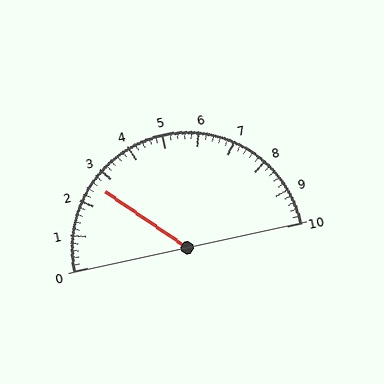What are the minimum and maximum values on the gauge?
The gauge ranges from 0 to 10.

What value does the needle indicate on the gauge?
The needle indicates approximately 2.6.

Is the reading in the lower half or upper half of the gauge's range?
The reading is in the lower half of the range (0 to 10).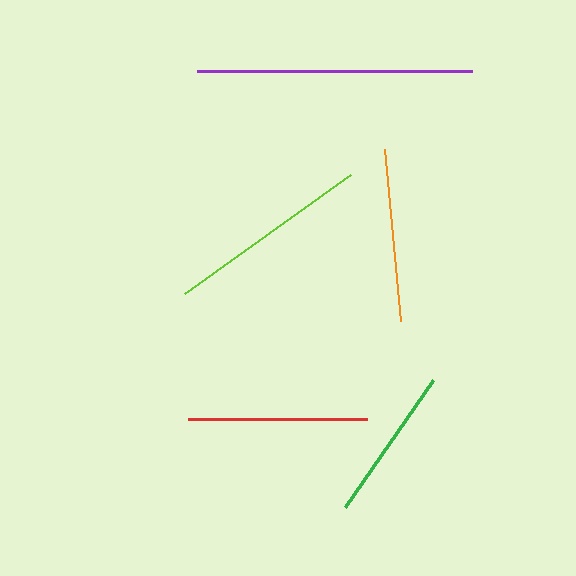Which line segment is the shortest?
The green line is the shortest at approximately 155 pixels.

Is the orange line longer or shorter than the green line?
The orange line is longer than the green line.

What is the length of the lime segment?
The lime segment is approximately 205 pixels long.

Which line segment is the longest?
The purple line is the longest at approximately 274 pixels.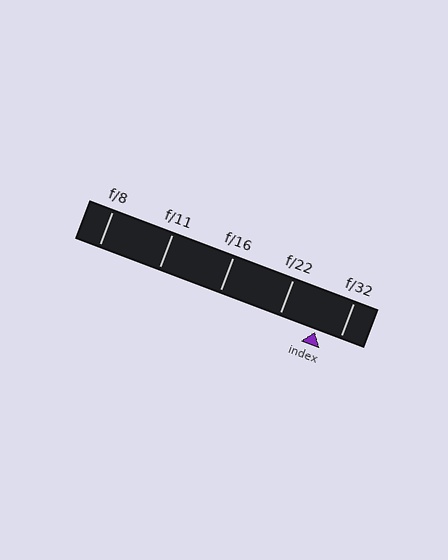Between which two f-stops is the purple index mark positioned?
The index mark is between f/22 and f/32.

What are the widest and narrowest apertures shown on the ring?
The widest aperture shown is f/8 and the narrowest is f/32.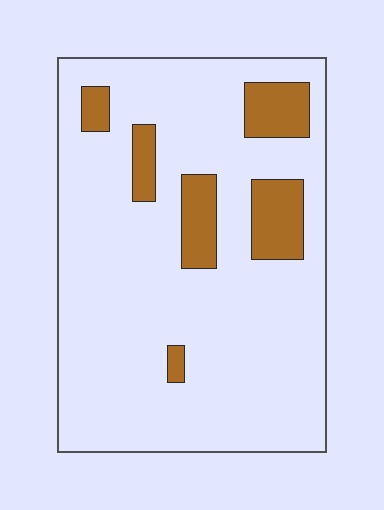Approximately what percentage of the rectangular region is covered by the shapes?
Approximately 15%.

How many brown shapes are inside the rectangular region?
6.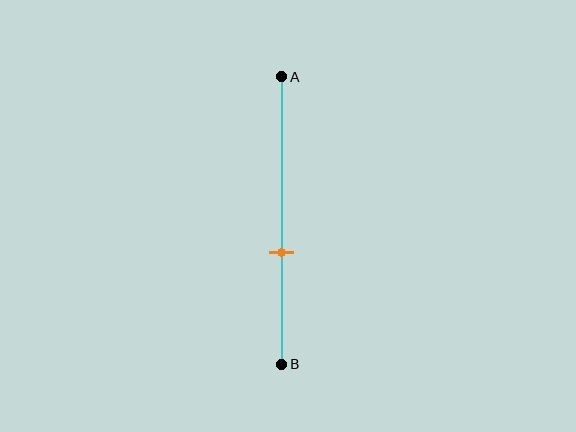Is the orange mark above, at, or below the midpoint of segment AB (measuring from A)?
The orange mark is below the midpoint of segment AB.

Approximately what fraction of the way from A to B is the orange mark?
The orange mark is approximately 60% of the way from A to B.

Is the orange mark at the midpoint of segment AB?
No, the mark is at about 60% from A, not at the 50% midpoint.